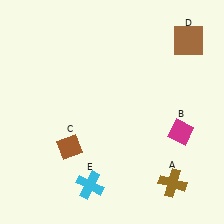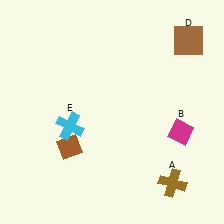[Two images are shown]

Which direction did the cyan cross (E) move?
The cyan cross (E) moved up.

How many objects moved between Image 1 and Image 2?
1 object moved between the two images.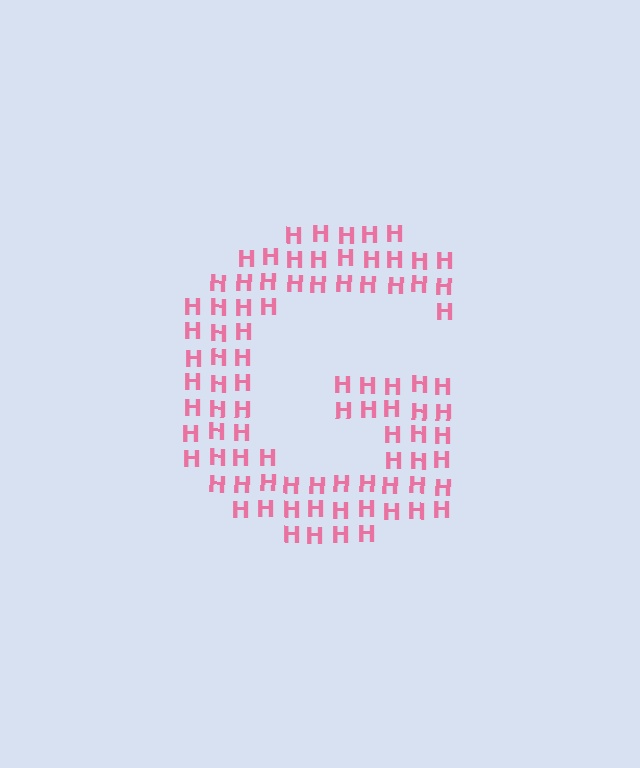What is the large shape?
The large shape is the letter G.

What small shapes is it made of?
It is made of small letter H's.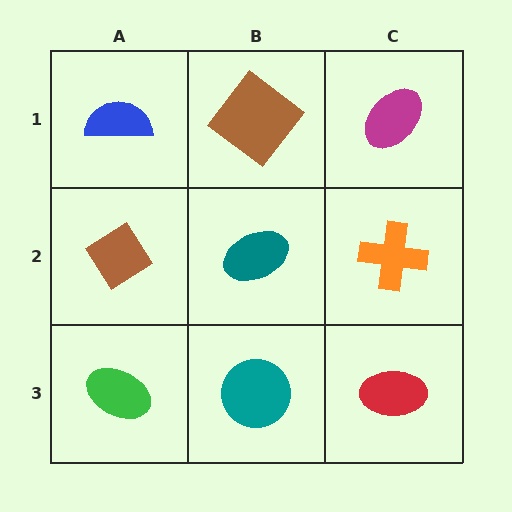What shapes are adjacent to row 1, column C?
An orange cross (row 2, column C), a brown diamond (row 1, column B).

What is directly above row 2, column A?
A blue semicircle.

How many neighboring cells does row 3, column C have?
2.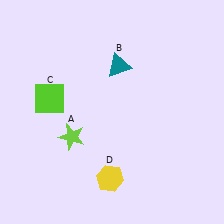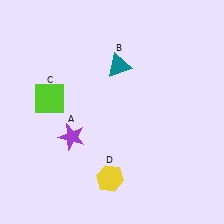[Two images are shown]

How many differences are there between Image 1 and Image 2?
There is 1 difference between the two images.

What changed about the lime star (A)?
In Image 1, A is lime. In Image 2, it changed to purple.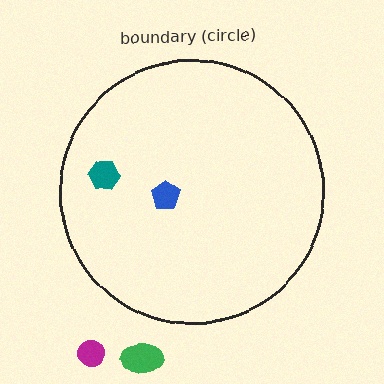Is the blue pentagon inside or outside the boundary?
Inside.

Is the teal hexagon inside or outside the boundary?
Inside.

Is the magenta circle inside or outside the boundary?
Outside.